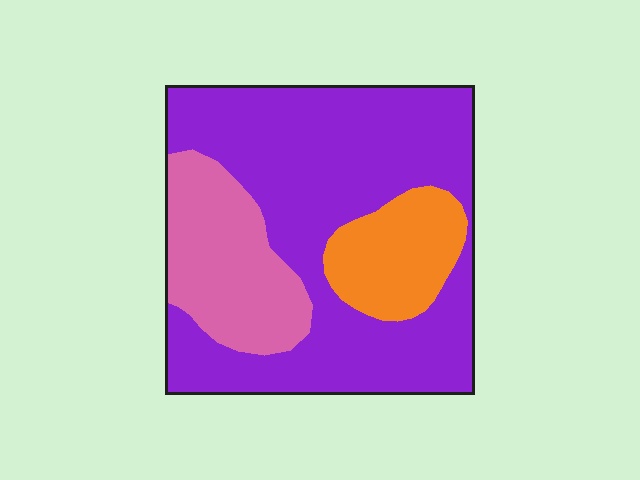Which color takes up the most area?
Purple, at roughly 65%.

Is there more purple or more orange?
Purple.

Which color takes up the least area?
Orange, at roughly 15%.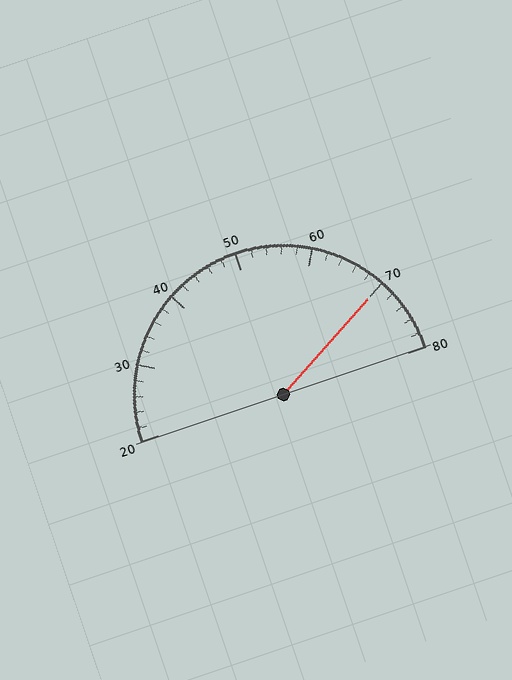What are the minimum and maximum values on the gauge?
The gauge ranges from 20 to 80.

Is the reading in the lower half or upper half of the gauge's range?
The reading is in the upper half of the range (20 to 80).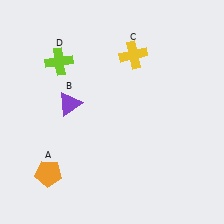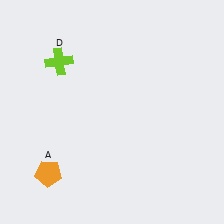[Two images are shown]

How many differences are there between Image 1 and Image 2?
There are 2 differences between the two images.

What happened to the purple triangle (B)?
The purple triangle (B) was removed in Image 2. It was in the top-left area of Image 1.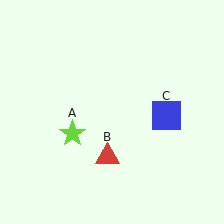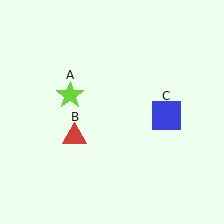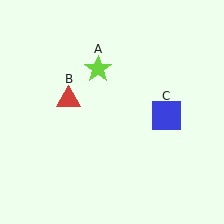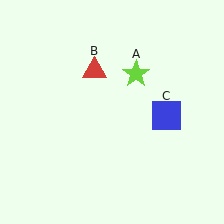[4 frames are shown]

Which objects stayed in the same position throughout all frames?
Blue square (object C) remained stationary.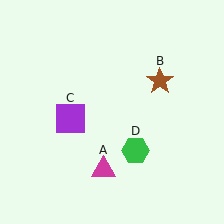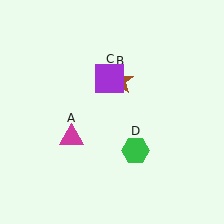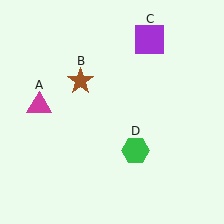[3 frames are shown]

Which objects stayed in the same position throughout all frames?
Green hexagon (object D) remained stationary.